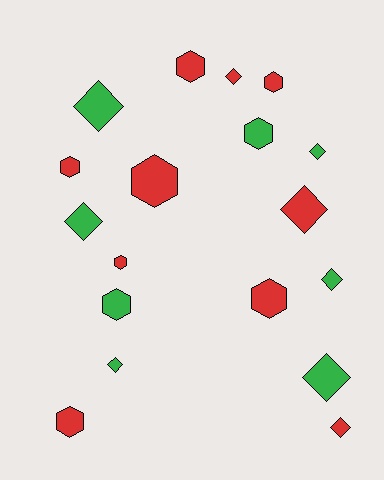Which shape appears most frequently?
Hexagon, with 9 objects.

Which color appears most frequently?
Red, with 10 objects.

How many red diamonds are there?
There are 3 red diamonds.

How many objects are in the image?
There are 18 objects.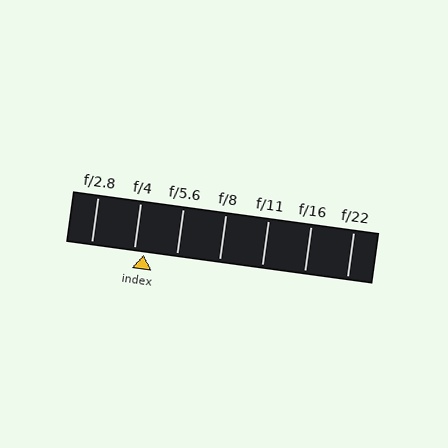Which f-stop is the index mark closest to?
The index mark is closest to f/4.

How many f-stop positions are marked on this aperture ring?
There are 7 f-stop positions marked.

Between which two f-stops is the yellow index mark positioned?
The index mark is between f/4 and f/5.6.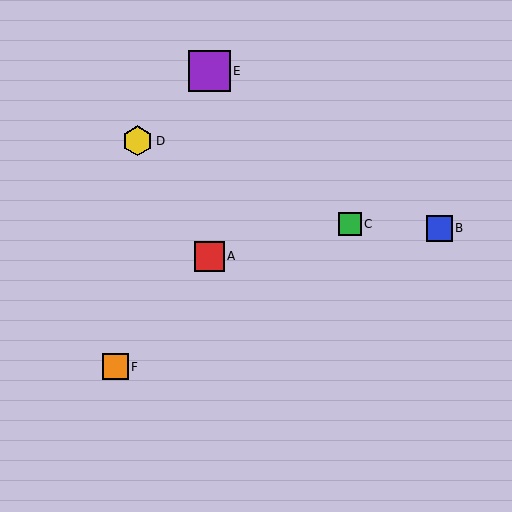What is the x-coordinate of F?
Object F is at x≈116.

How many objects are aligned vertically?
2 objects (A, E) are aligned vertically.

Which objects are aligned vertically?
Objects A, E are aligned vertically.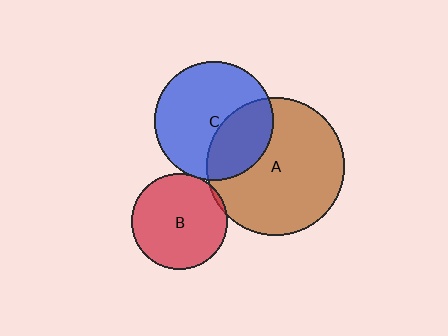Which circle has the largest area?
Circle A (brown).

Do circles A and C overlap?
Yes.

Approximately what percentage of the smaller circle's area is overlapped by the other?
Approximately 35%.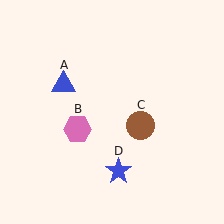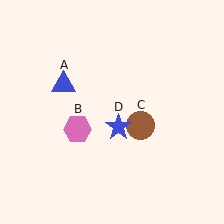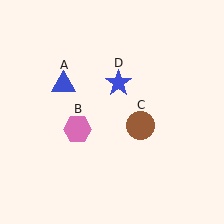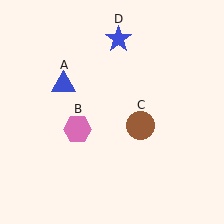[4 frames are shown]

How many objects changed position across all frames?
1 object changed position: blue star (object D).